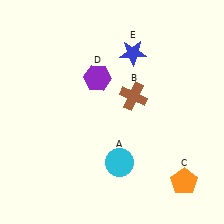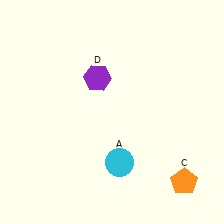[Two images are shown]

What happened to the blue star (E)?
The blue star (E) was removed in Image 2. It was in the top-right area of Image 1.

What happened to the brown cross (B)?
The brown cross (B) was removed in Image 2. It was in the top-right area of Image 1.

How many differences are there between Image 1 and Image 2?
There are 2 differences between the two images.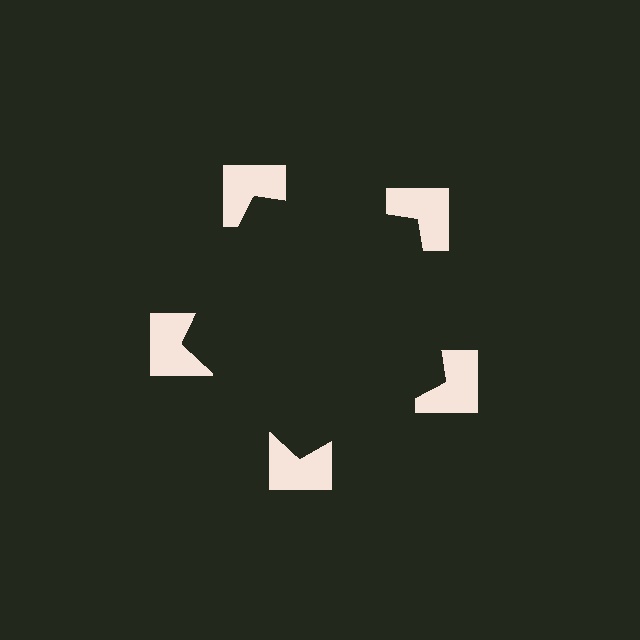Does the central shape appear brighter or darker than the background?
It typically appears slightly darker than the background, even though no actual brightness change is drawn.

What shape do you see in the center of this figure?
An illusory pentagon — its edges are inferred from the aligned wedge cuts in the notched squares, not physically drawn.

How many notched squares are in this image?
There are 5 — one at each vertex of the illusory pentagon.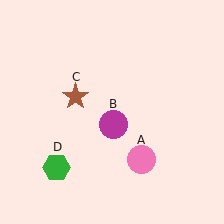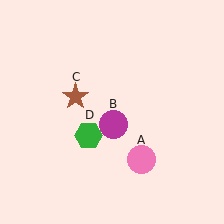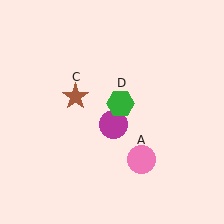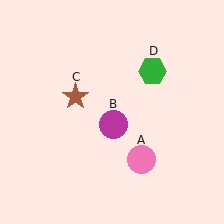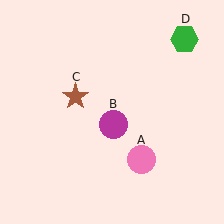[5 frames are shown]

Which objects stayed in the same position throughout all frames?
Pink circle (object A) and magenta circle (object B) and brown star (object C) remained stationary.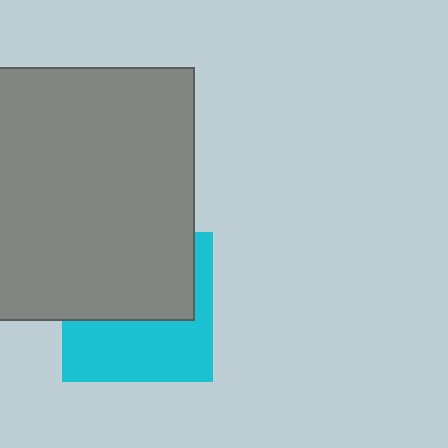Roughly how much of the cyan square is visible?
About half of it is visible (roughly 47%).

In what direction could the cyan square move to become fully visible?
The cyan square could move down. That would shift it out from behind the gray square entirely.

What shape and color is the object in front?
The object in front is a gray square.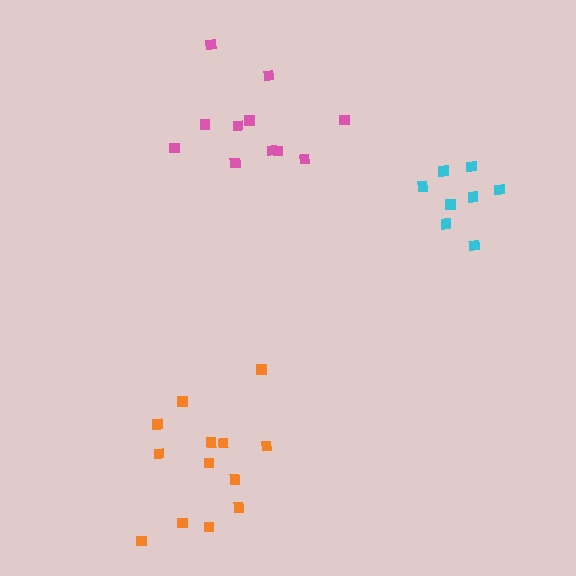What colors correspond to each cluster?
The clusters are colored: orange, cyan, pink.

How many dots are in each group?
Group 1: 13 dots, Group 2: 8 dots, Group 3: 11 dots (32 total).